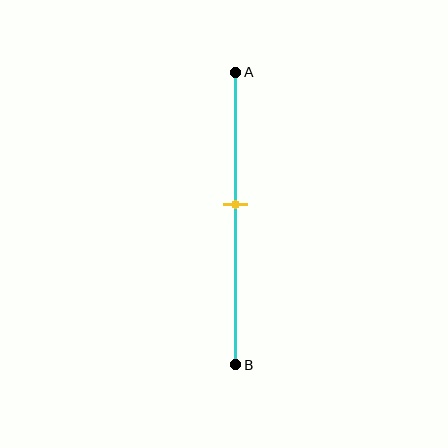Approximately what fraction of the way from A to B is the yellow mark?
The yellow mark is approximately 45% of the way from A to B.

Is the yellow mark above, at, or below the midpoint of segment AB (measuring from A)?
The yellow mark is above the midpoint of segment AB.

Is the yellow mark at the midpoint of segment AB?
No, the mark is at about 45% from A, not at the 50% midpoint.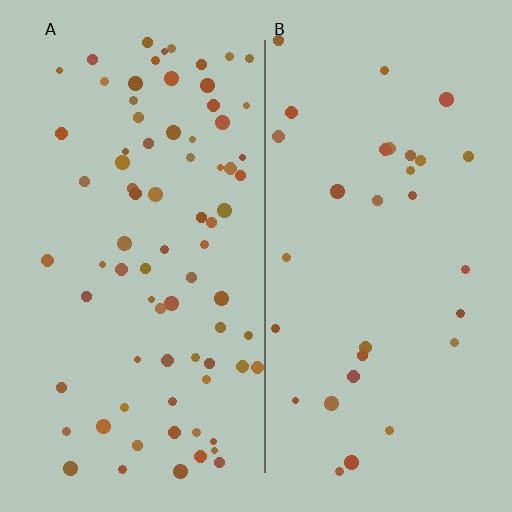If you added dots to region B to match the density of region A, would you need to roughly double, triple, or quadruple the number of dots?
Approximately triple.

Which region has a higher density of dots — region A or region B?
A (the left).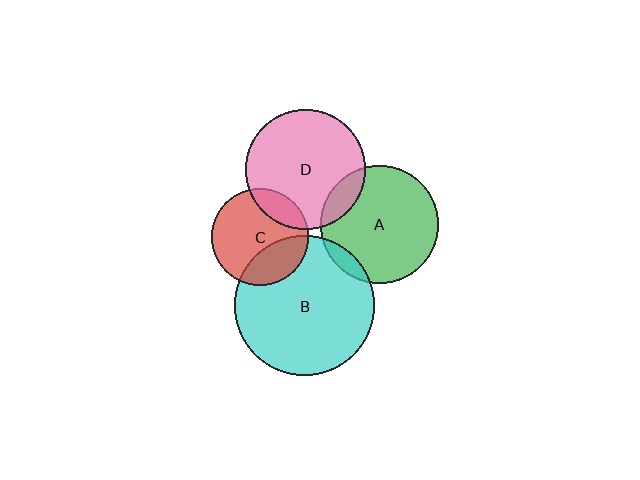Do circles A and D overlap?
Yes.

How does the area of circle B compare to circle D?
Approximately 1.4 times.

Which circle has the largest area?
Circle B (cyan).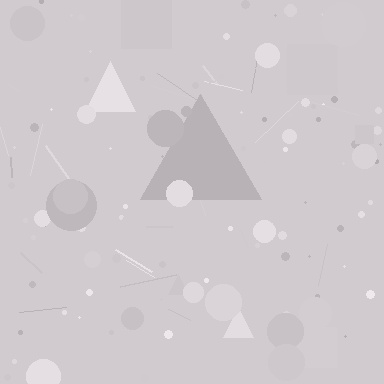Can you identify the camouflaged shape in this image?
The camouflaged shape is a triangle.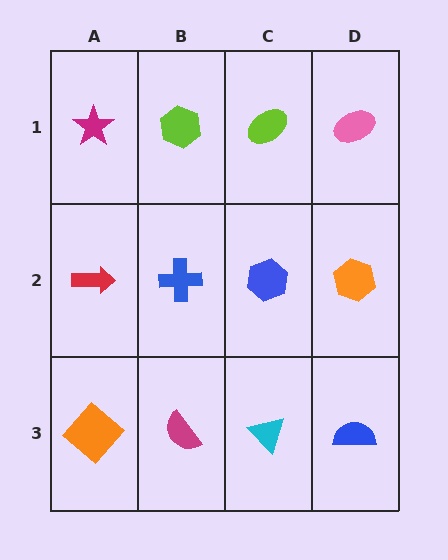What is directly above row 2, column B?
A lime hexagon.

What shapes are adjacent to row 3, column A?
A red arrow (row 2, column A), a magenta semicircle (row 3, column B).